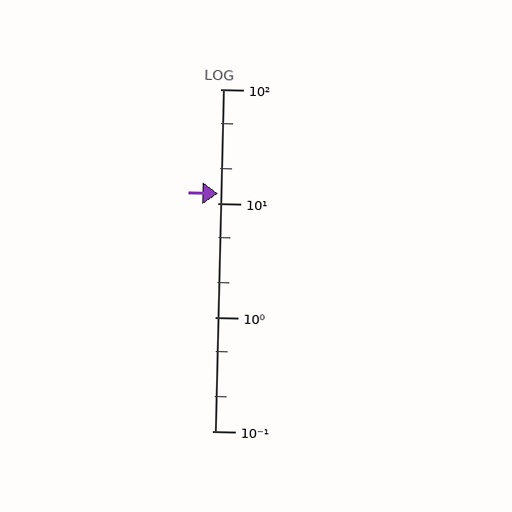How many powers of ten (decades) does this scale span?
The scale spans 3 decades, from 0.1 to 100.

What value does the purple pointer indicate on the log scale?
The pointer indicates approximately 12.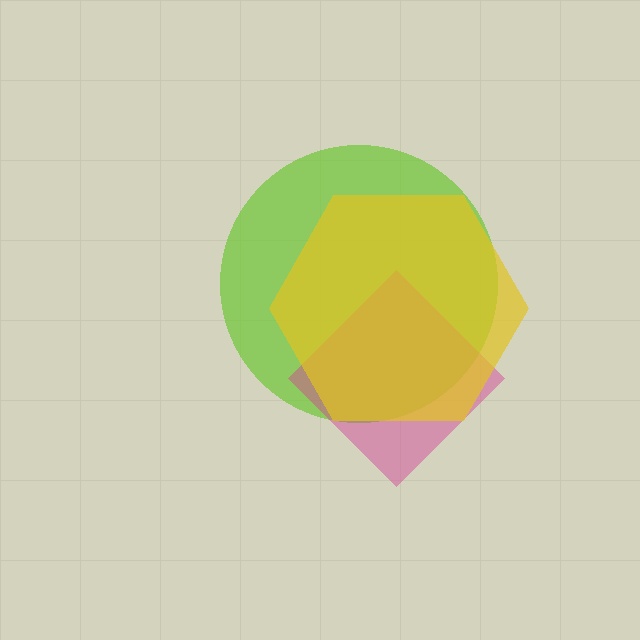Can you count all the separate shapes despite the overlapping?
Yes, there are 3 separate shapes.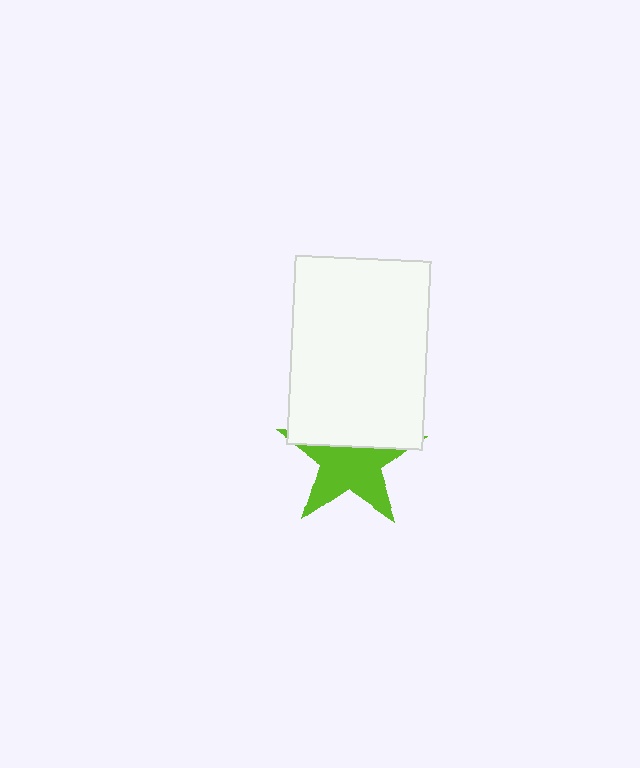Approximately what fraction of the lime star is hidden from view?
Roughly 39% of the lime star is hidden behind the white rectangle.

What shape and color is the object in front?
The object in front is a white rectangle.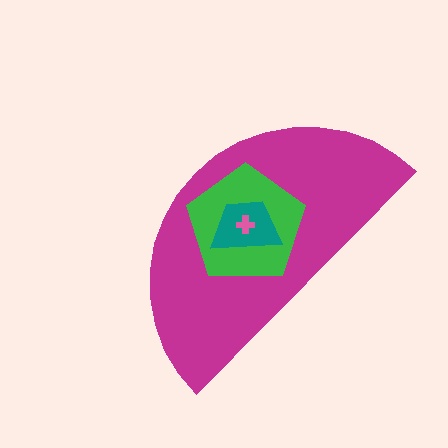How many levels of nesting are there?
4.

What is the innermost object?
The pink cross.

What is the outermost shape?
The magenta semicircle.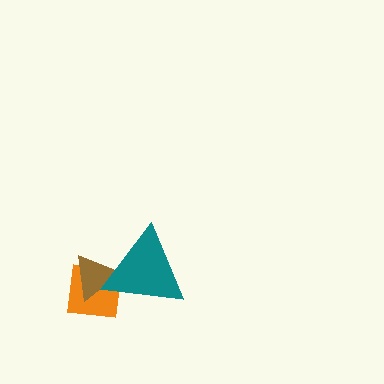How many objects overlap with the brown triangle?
2 objects overlap with the brown triangle.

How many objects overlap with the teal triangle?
2 objects overlap with the teal triangle.